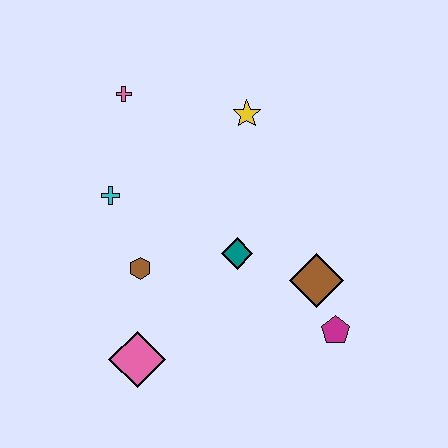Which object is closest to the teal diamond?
The brown diamond is closest to the teal diamond.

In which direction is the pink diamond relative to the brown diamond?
The pink diamond is to the left of the brown diamond.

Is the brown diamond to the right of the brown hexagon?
Yes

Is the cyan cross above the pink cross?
No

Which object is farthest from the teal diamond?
The pink cross is farthest from the teal diamond.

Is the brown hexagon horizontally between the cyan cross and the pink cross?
No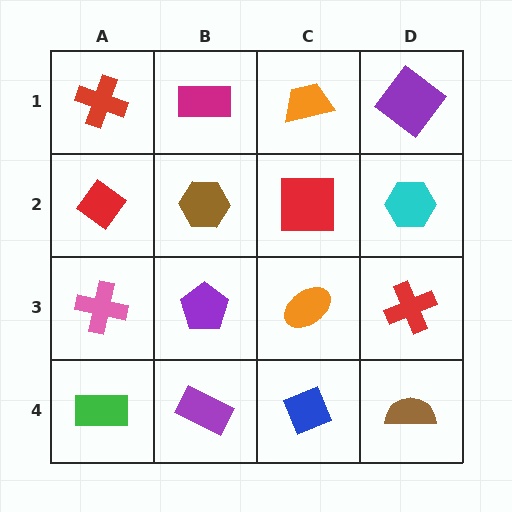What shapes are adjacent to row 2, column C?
An orange trapezoid (row 1, column C), an orange ellipse (row 3, column C), a brown hexagon (row 2, column B), a cyan hexagon (row 2, column D).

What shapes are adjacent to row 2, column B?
A magenta rectangle (row 1, column B), a purple pentagon (row 3, column B), a red diamond (row 2, column A), a red square (row 2, column C).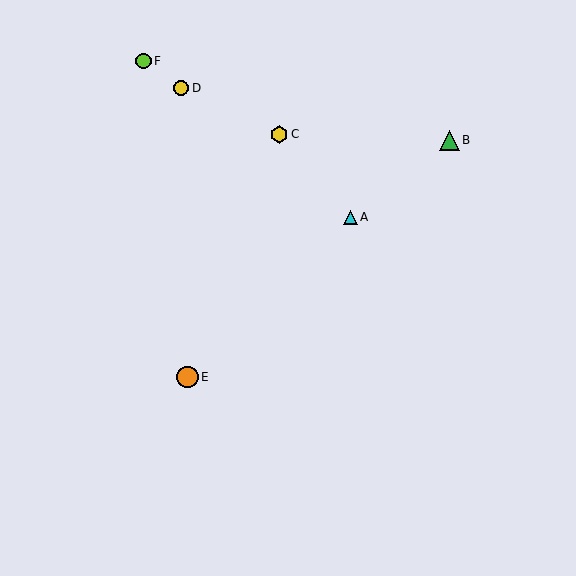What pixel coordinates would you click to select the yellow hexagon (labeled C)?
Click at (279, 134) to select the yellow hexagon C.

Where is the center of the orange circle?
The center of the orange circle is at (187, 377).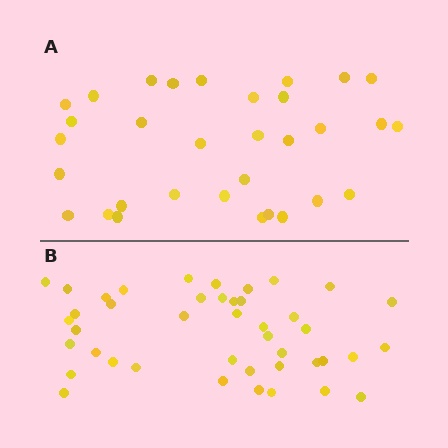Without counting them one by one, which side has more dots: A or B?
Region B (the bottom region) has more dots.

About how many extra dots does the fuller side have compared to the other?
Region B has roughly 12 or so more dots than region A.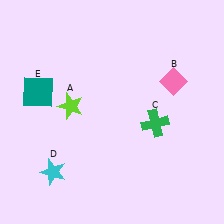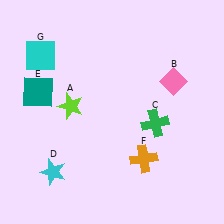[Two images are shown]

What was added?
An orange cross (F), a cyan square (G) were added in Image 2.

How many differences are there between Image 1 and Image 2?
There are 2 differences between the two images.